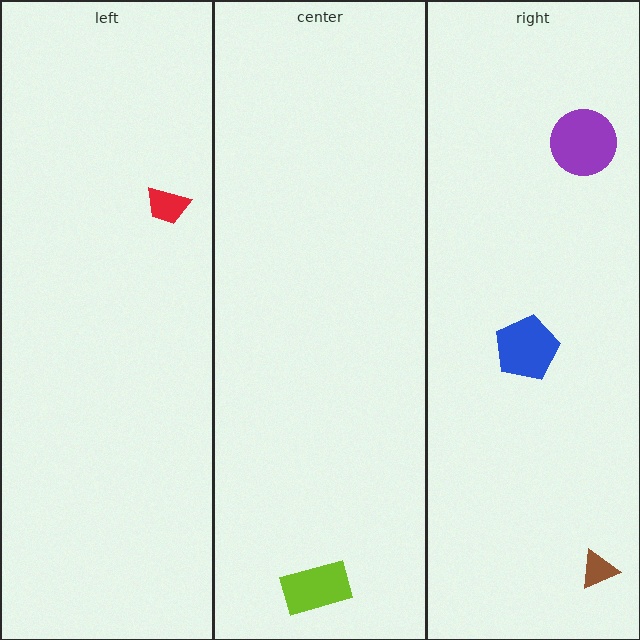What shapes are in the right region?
The brown triangle, the blue pentagon, the purple circle.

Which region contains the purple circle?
The right region.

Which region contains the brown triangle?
The right region.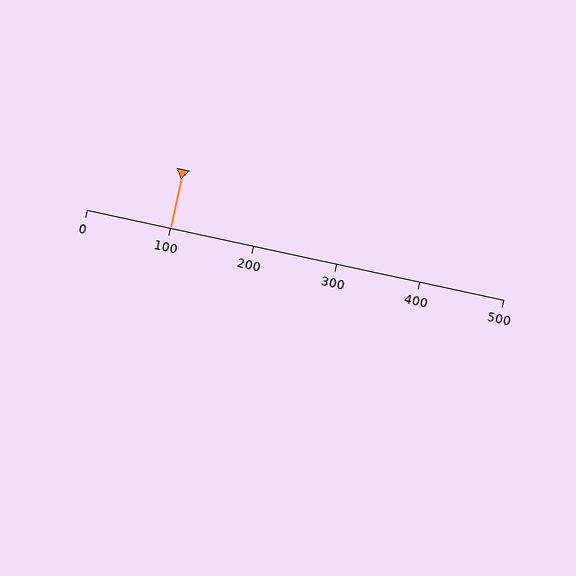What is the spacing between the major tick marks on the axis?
The major ticks are spaced 100 apart.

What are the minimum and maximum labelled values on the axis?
The axis runs from 0 to 500.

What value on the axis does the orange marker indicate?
The marker indicates approximately 100.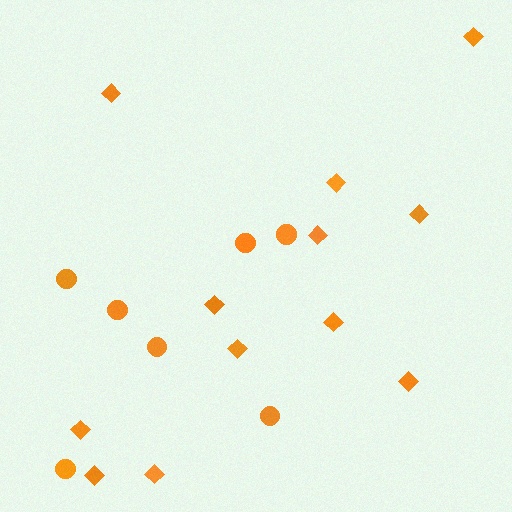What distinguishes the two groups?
There are 2 groups: one group of circles (7) and one group of diamonds (12).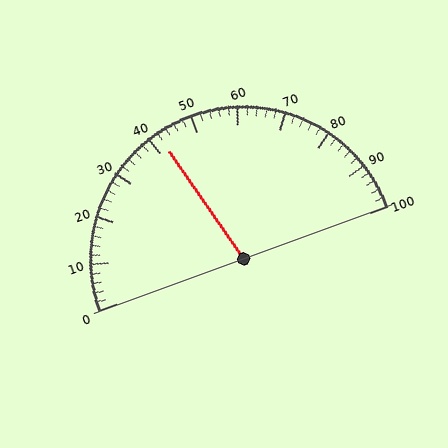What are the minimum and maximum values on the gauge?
The gauge ranges from 0 to 100.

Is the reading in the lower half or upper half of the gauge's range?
The reading is in the lower half of the range (0 to 100).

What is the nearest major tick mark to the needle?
The nearest major tick mark is 40.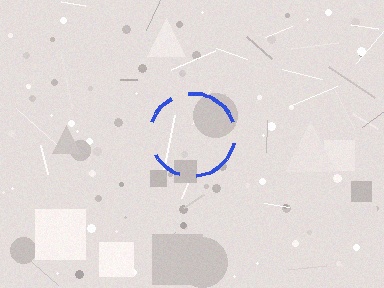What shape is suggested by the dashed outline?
The dashed outline suggests a circle.